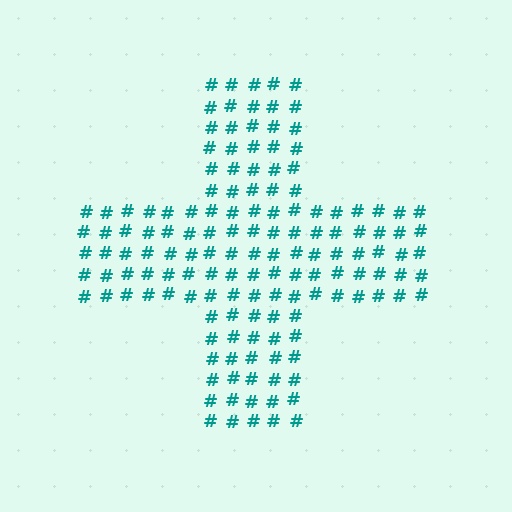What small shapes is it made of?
It is made of small hash symbols.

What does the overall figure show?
The overall figure shows a cross.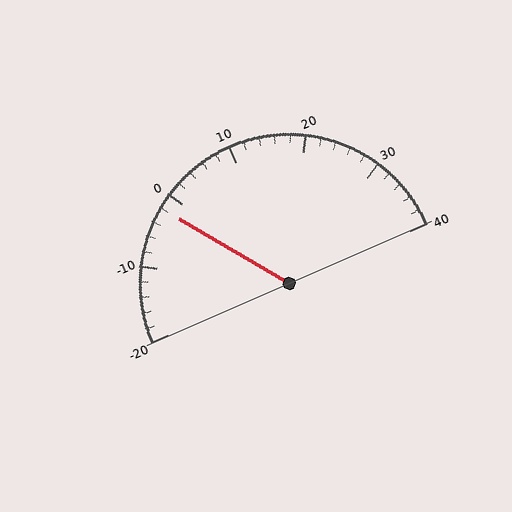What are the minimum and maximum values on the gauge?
The gauge ranges from -20 to 40.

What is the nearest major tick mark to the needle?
The nearest major tick mark is 0.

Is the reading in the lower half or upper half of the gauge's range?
The reading is in the lower half of the range (-20 to 40).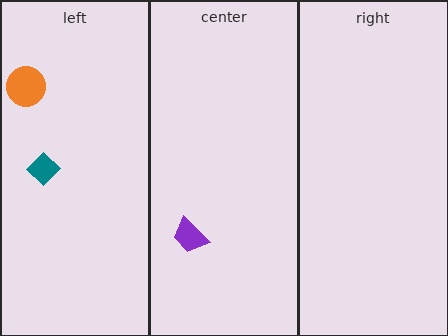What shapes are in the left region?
The orange circle, the teal diamond.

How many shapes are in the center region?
1.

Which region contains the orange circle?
The left region.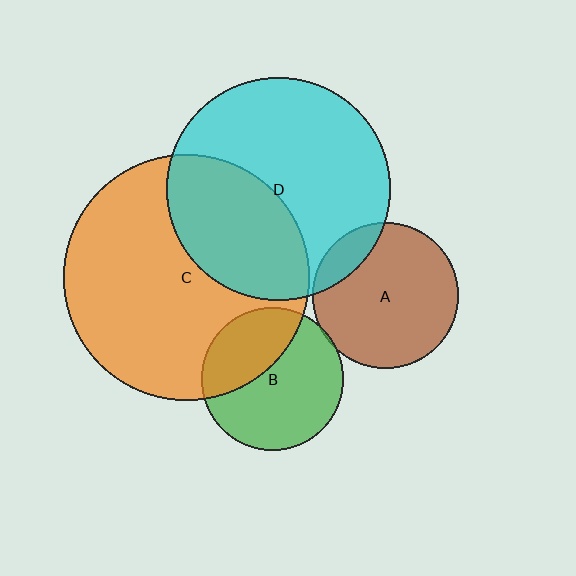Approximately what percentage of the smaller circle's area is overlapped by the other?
Approximately 5%.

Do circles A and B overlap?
Yes.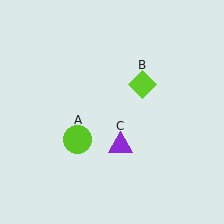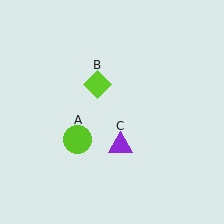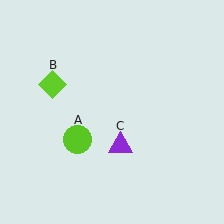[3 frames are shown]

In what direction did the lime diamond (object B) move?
The lime diamond (object B) moved left.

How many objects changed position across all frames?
1 object changed position: lime diamond (object B).